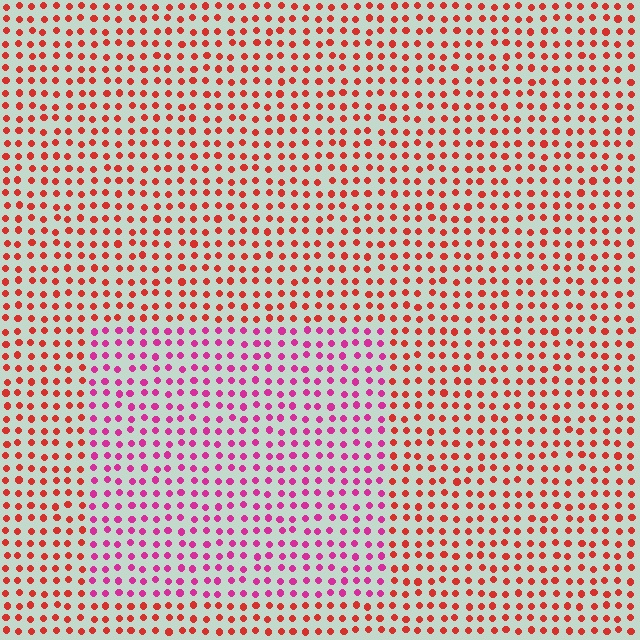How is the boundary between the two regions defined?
The boundary is defined purely by a slight shift in hue (about 41 degrees). Spacing, size, and orientation are identical on both sides.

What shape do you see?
I see a rectangle.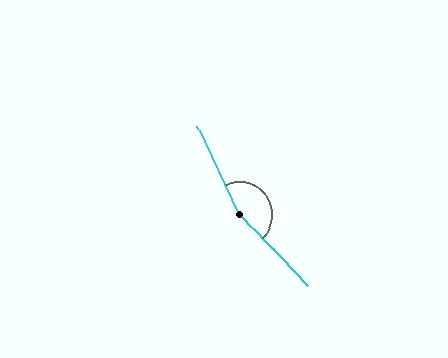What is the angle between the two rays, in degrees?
Approximately 163 degrees.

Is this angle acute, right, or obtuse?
It is obtuse.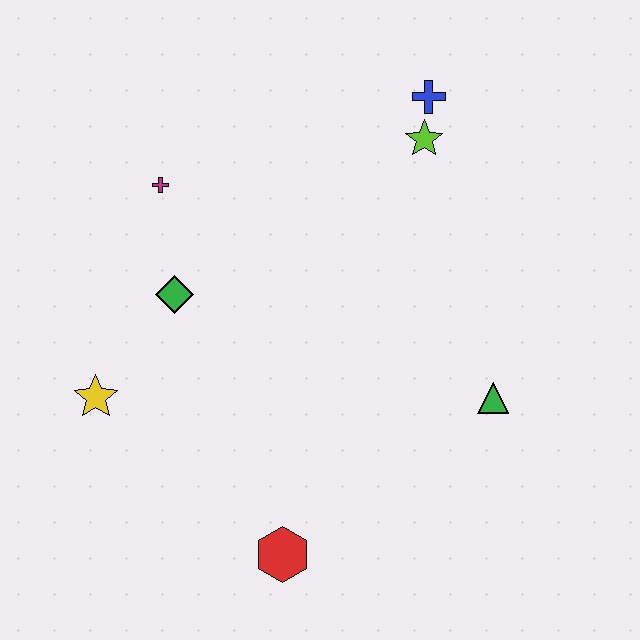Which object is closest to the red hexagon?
The yellow star is closest to the red hexagon.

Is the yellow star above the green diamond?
No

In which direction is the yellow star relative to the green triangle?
The yellow star is to the left of the green triangle.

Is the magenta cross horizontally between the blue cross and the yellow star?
Yes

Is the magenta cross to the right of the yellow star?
Yes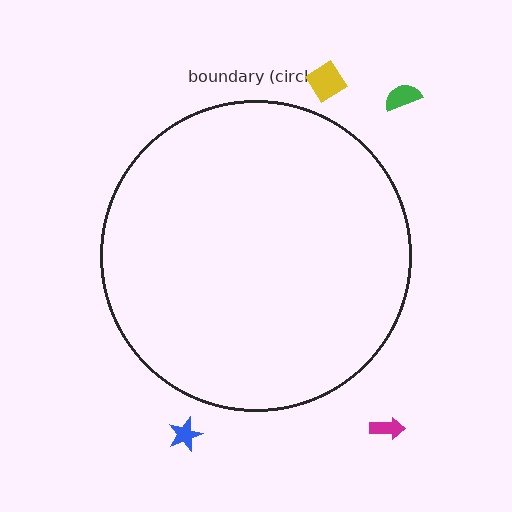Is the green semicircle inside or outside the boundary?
Outside.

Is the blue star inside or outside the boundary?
Outside.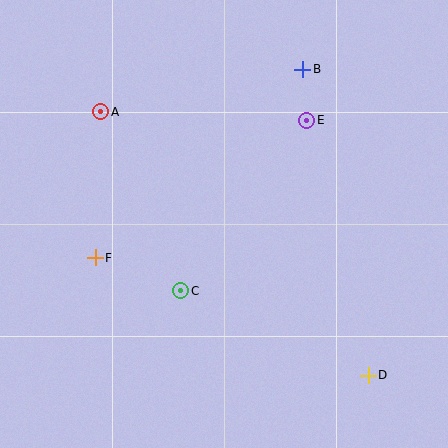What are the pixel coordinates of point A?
Point A is at (101, 112).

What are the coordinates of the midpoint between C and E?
The midpoint between C and E is at (244, 206).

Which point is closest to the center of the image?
Point C at (181, 291) is closest to the center.